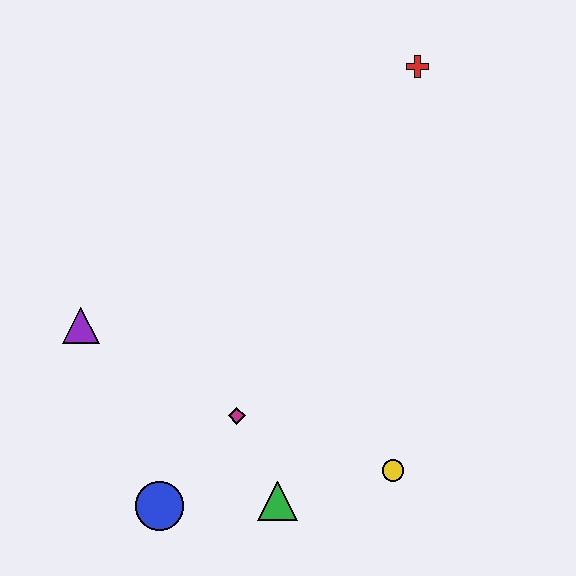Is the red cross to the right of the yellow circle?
Yes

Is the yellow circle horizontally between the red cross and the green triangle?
Yes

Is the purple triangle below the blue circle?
No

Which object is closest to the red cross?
The magenta diamond is closest to the red cross.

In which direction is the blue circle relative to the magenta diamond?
The blue circle is below the magenta diamond.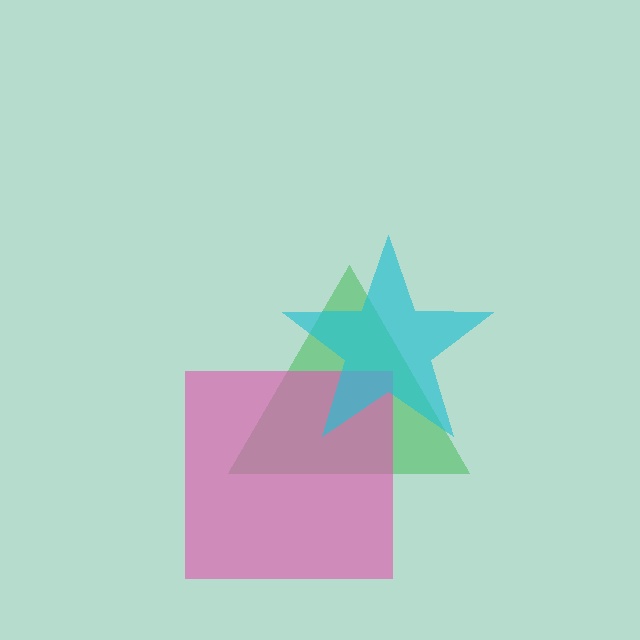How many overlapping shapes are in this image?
There are 3 overlapping shapes in the image.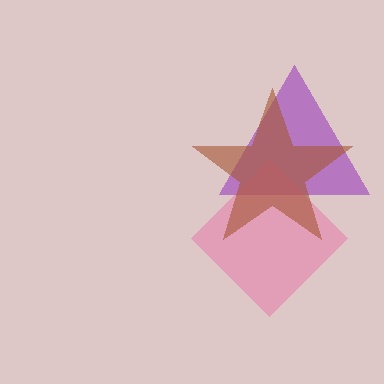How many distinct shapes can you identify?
There are 3 distinct shapes: a purple triangle, a pink diamond, a brown star.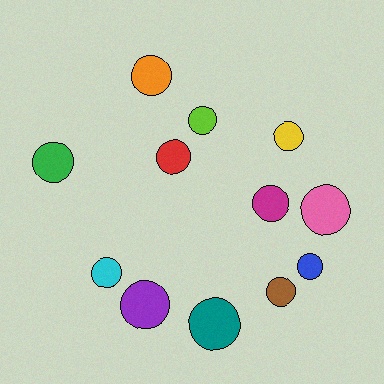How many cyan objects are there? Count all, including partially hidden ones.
There is 1 cyan object.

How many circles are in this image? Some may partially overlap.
There are 12 circles.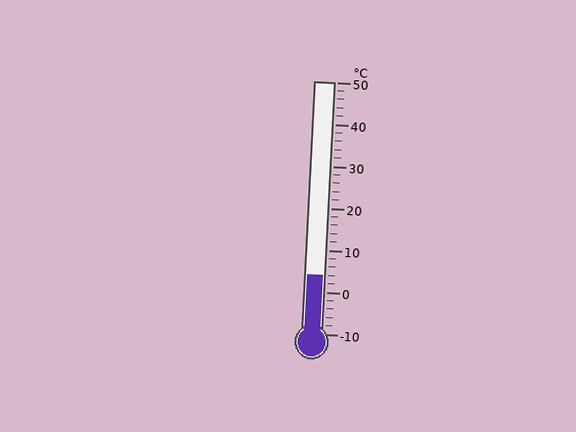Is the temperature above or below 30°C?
The temperature is below 30°C.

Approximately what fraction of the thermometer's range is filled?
The thermometer is filled to approximately 25% of its range.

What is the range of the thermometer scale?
The thermometer scale ranges from -10°C to 50°C.